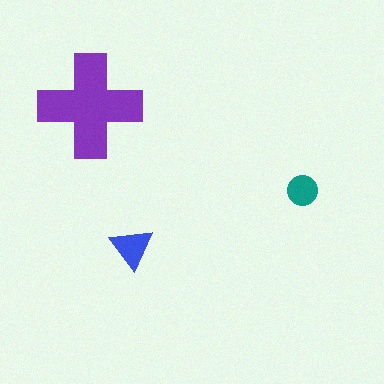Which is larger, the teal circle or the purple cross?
The purple cross.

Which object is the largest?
The purple cross.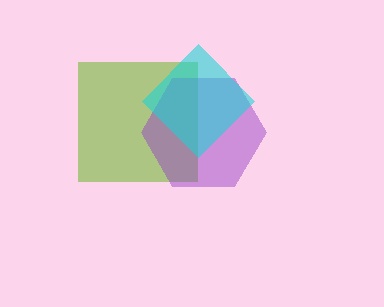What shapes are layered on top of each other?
The layered shapes are: a lime square, a purple hexagon, a cyan diamond.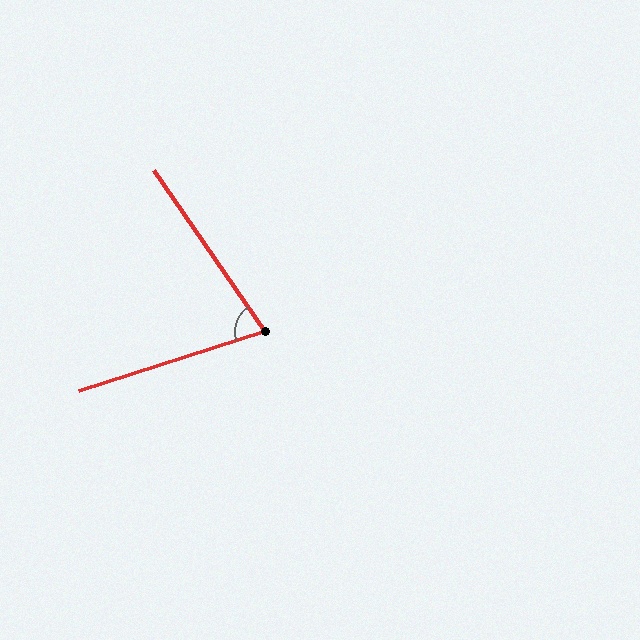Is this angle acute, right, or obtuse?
It is acute.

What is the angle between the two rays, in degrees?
Approximately 73 degrees.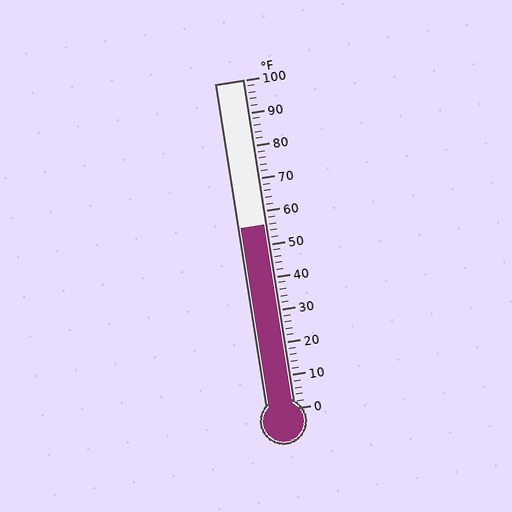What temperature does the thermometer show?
The thermometer shows approximately 56°F.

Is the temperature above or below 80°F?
The temperature is below 80°F.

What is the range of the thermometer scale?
The thermometer scale ranges from 0°F to 100°F.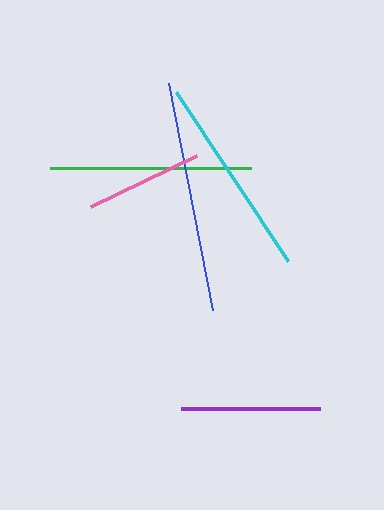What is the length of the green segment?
The green segment is approximately 202 pixels long.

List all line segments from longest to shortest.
From longest to shortest: blue, cyan, green, purple, pink.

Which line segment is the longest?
The blue line is the longest at approximately 231 pixels.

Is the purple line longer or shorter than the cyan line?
The cyan line is longer than the purple line.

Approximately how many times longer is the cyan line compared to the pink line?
The cyan line is approximately 1.7 times the length of the pink line.